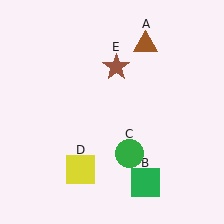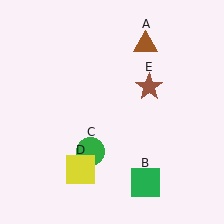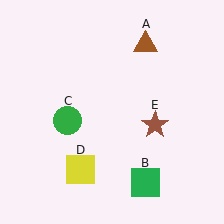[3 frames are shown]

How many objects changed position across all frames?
2 objects changed position: green circle (object C), brown star (object E).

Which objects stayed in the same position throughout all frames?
Brown triangle (object A) and green square (object B) and yellow square (object D) remained stationary.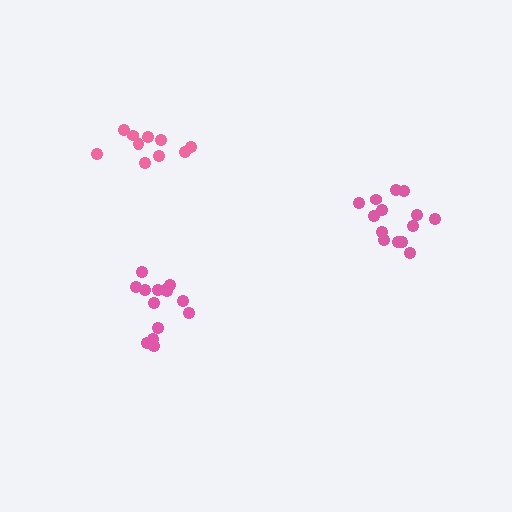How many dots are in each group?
Group 1: 10 dots, Group 2: 14 dots, Group 3: 14 dots (38 total).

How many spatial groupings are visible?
There are 3 spatial groupings.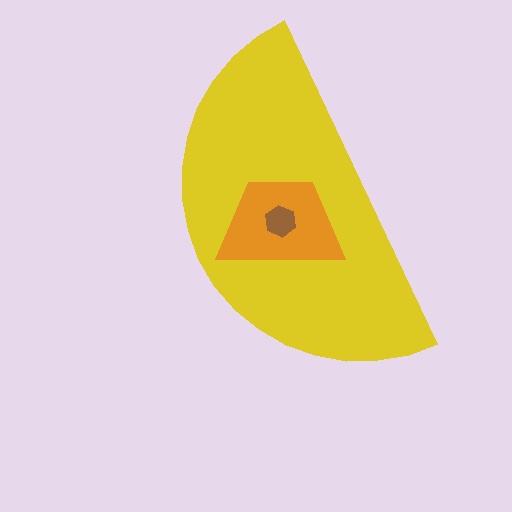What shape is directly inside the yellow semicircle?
The orange trapezoid.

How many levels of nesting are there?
3.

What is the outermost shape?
The yellow semicircle.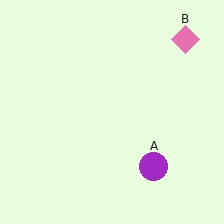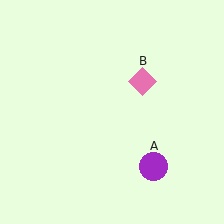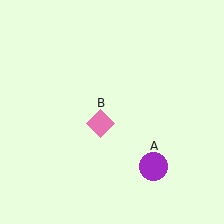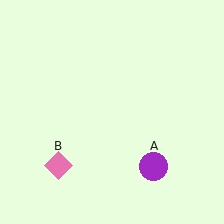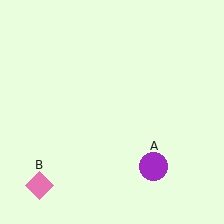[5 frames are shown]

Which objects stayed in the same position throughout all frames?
Purple circle (object A) remained stationary.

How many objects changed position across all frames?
1 object changed position: pink diamond (object B).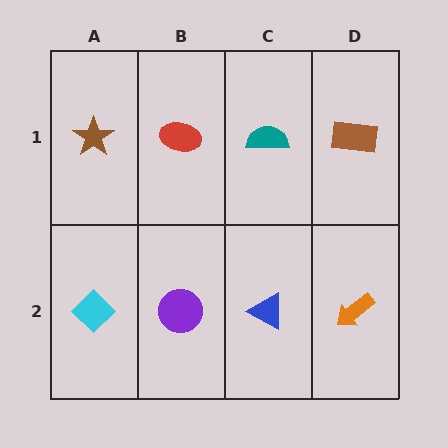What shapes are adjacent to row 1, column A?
A cyan diamond (row 2, column A), a red ellipse (row 1, column B).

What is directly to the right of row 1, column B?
A teal semicircle.